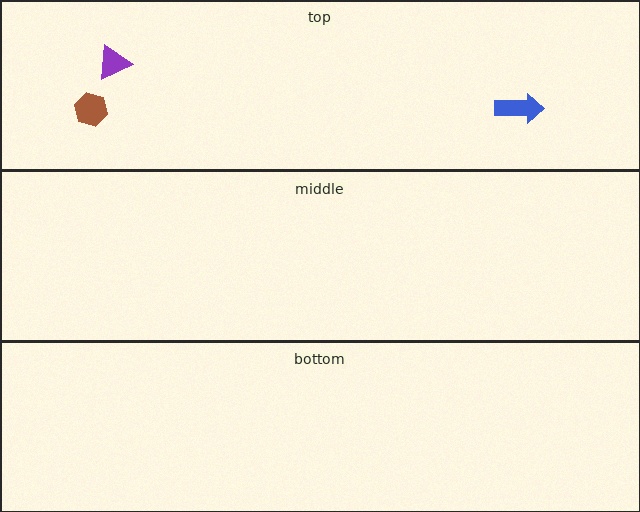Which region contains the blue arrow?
The top region.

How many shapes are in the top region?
3.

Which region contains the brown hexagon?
The top region.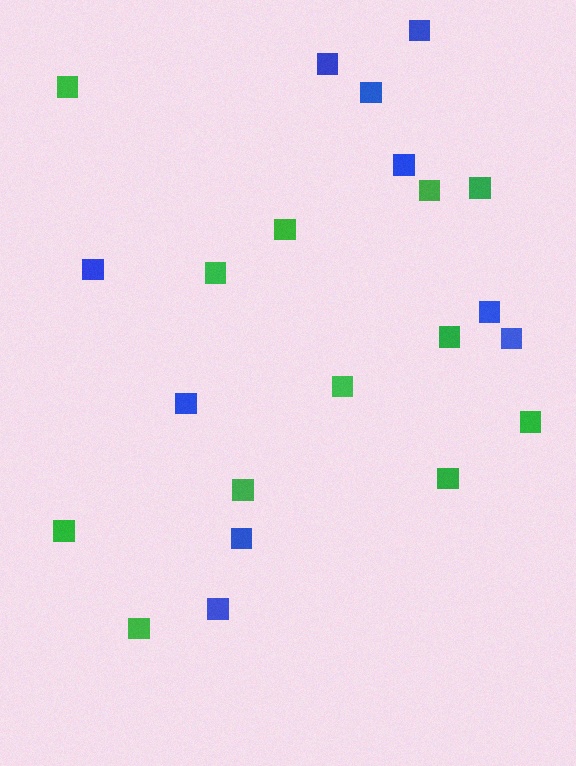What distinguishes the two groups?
There are 2 groups: one group of green squares (12) and one group of blue squares (10).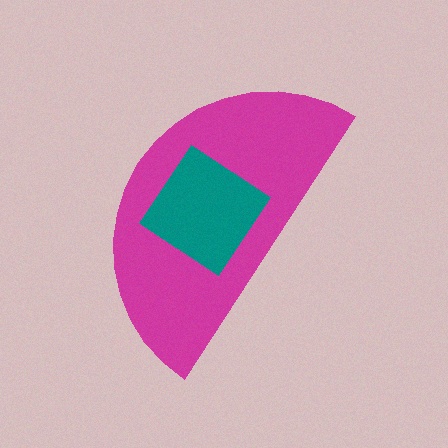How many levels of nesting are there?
2.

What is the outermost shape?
The magenta semicircle.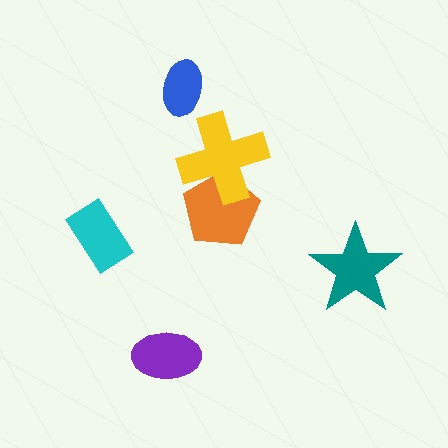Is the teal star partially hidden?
No, no other shape covers it.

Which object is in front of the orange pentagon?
The yellow cross is in front of the orange pentagon.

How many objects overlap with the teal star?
0 objects overlap with the teal star.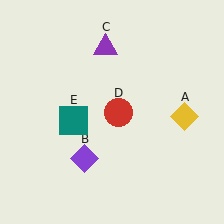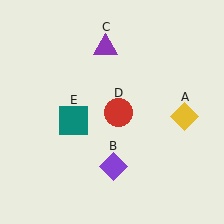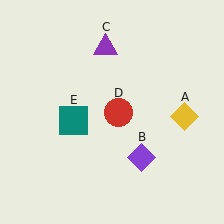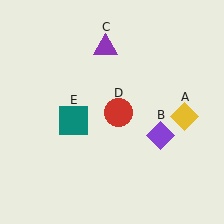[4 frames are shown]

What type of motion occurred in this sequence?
The purple diamond (object B) rotated counterclockwise around the center of the scene.